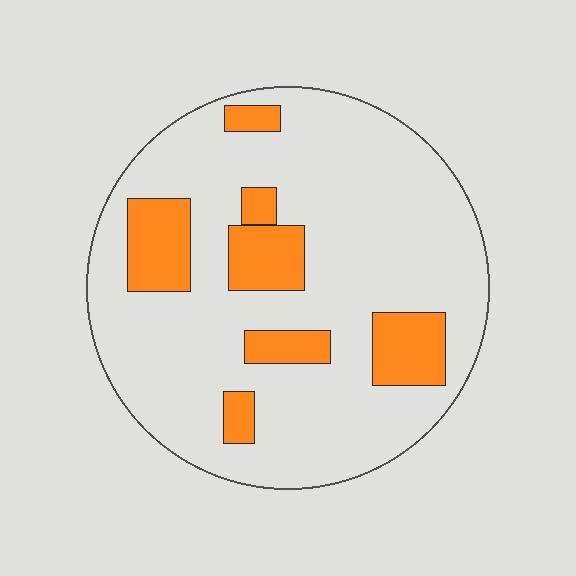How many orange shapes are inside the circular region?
7.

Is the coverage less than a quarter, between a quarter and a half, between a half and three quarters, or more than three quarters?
Less than a quarter.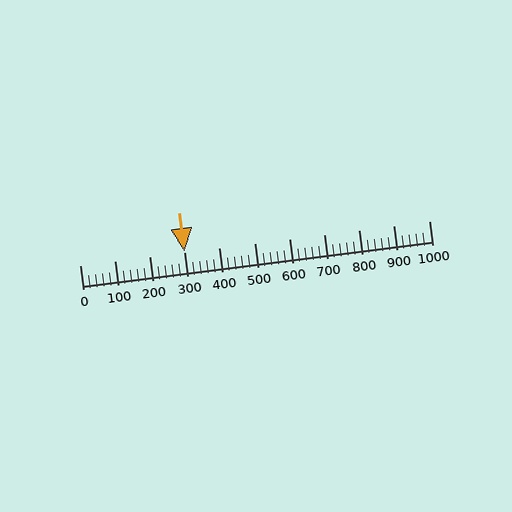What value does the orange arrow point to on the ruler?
The orange arrow points to approximately 300.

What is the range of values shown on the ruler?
The ruler shows values from 0 to 1000.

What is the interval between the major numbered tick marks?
The major tick marks are spaced 100 units apart.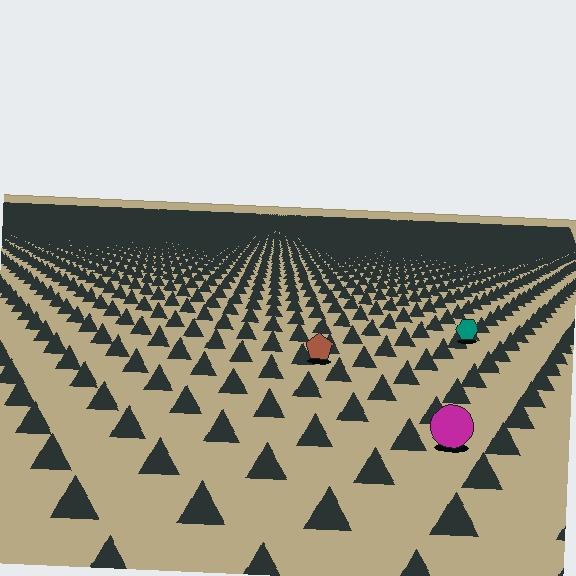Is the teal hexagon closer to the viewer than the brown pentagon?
No. The brown pentagon is closer — you can tell from the texture gradient: the ground texture is coarser near it.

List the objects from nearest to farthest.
From nearest to farthest: the magenta circle, the brown pentagon, the teal hexagon.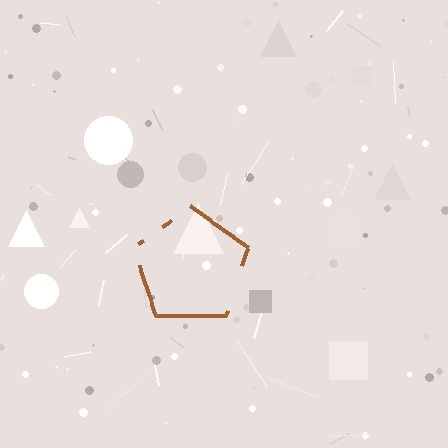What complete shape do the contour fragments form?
The contour fragments form a pentagon.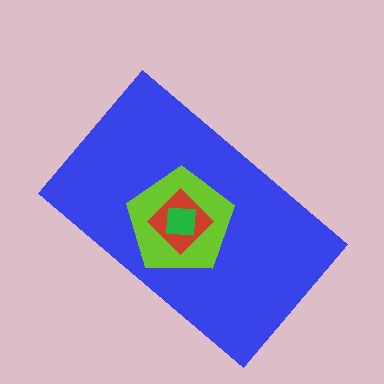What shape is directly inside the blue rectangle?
The lime pentagon.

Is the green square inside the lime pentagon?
Yes.